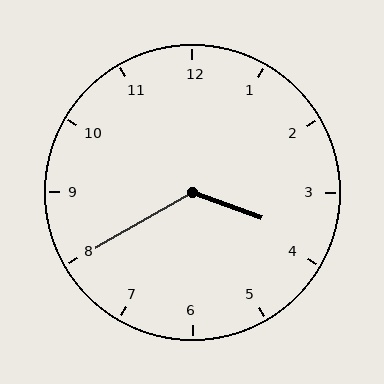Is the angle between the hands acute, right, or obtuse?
It is obtuse.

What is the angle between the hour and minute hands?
Approximately 130 degrees.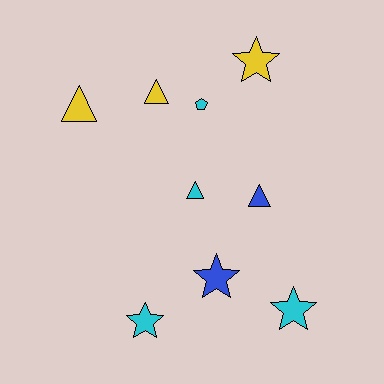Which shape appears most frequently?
Star, with 4 objects.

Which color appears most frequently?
Cyan, with 4 objects.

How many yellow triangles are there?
There are 2 yellow triangles.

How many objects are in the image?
There are 9 objects.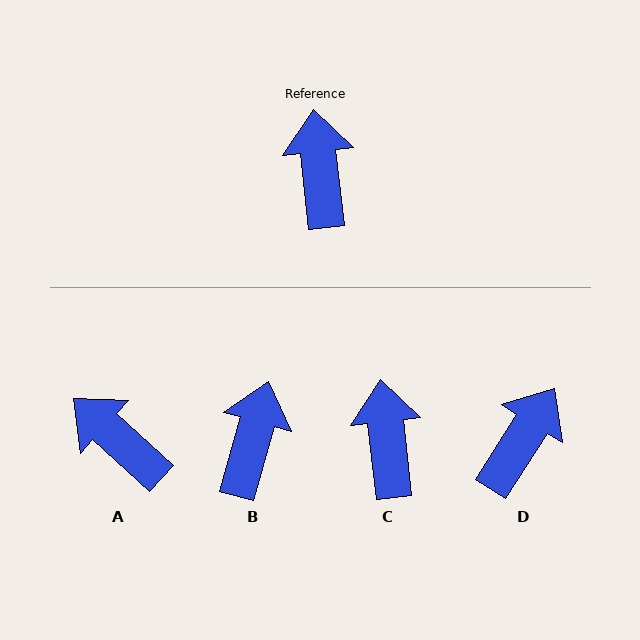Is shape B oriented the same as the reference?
No, it is off by about 22 degrees.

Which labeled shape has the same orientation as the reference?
C.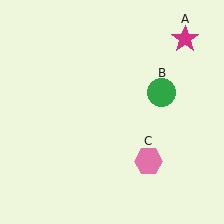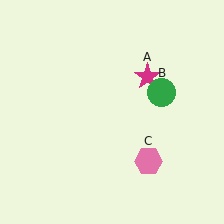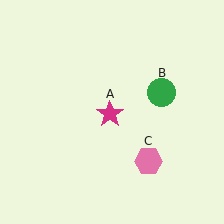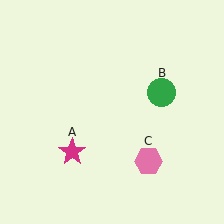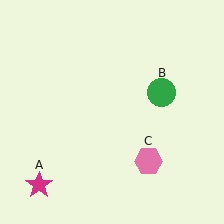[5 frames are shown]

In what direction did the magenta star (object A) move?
The magenta star (object A) moved down and to the left.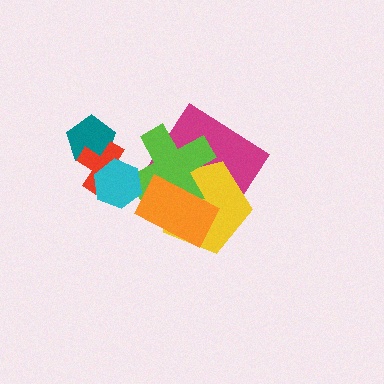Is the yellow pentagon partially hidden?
Yes, it is partially covered by another shape.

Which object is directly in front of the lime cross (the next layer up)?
The orange rectangle is directly in front of the lime cross.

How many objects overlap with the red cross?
2 objects overlap with the red cross.